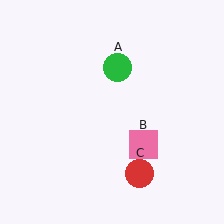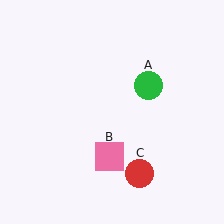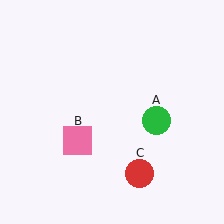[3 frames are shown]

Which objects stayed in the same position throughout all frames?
Red circle (object C) remained stationary.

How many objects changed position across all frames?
2 objects changed position: green circle (object A), pink square (object B).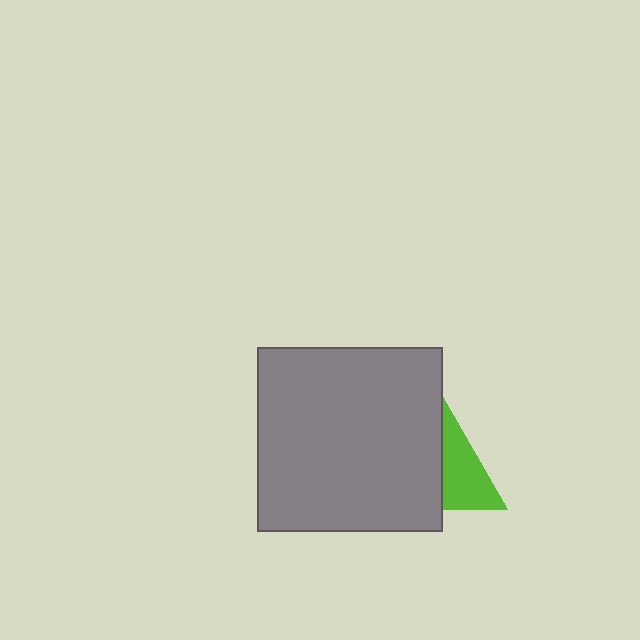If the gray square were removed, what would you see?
You would see the complete lime triangle.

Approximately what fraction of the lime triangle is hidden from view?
Roughly 57% of the lime triangle is hidden behind the gray square.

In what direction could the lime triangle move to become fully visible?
The lime triangle could move right. That would shift it out from behind the gray square entirely.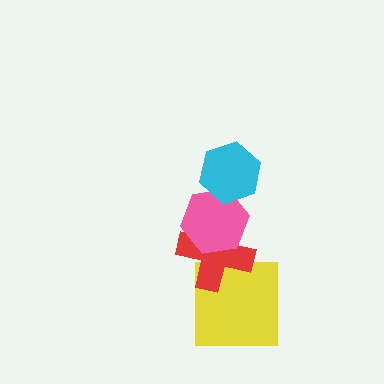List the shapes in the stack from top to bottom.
From top to bottom: the cyan hexagon, the pink hexagon, the red cross, the yellow square.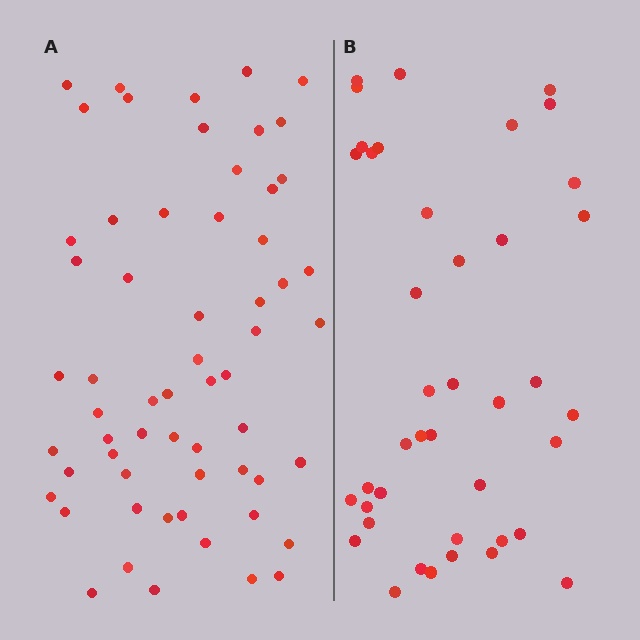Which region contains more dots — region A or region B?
Region A (the left region) has more dots.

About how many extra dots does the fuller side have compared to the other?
Region A has approximately 20 more dots than region B.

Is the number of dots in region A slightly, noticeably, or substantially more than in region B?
Region A has substantially more. The ratio is roughly 1.5 to 1.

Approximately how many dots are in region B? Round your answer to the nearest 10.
About 40 dots. (The exact count is 41, which rounds to 40.)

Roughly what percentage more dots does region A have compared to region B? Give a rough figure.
About 45% more.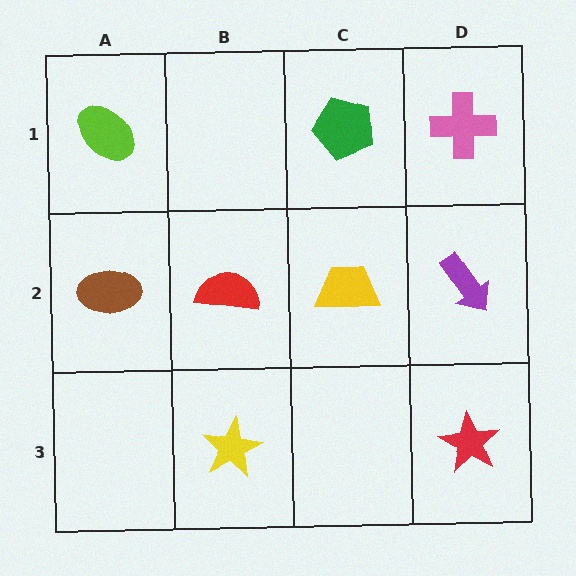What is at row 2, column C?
A yellow trapezoid.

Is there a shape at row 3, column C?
No, that cell is empty.